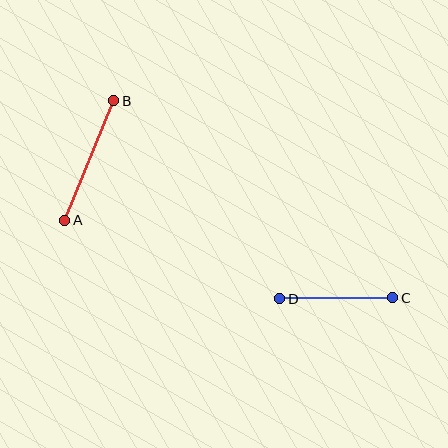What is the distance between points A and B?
The distance is approximately 129 pixels.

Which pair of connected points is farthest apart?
Points A and B are farthest apart.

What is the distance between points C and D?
The distance is approximately 113 pixels.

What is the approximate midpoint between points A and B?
The midpoint is at approximately (89, 161) pixels.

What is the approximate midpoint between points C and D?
The midpoint is at approximately (336, 298) pixels.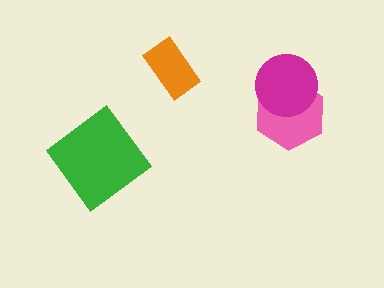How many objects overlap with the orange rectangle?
0 objects overlap with the orange rectangle.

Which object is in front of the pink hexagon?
The magenta circle is in front of the pink hexagon.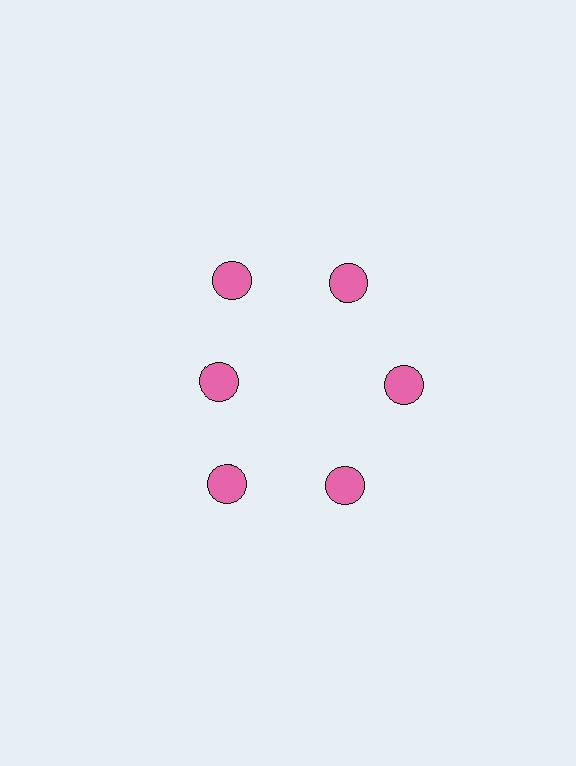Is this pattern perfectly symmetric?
No. The 6 pink circles are arranged in a ring, but one element near the 9 o'clock position is pulled inward toward the center, breaking the 6-fold rotational symmetry.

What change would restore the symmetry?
The symmetry would be restored by moving it outward, back onto the ring so that all 6 circles sit at equal angles and equal distance from the center.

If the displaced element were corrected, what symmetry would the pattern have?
It would have 6-fold rotational symmetry — the pattern would map onto itself every 60 degrees.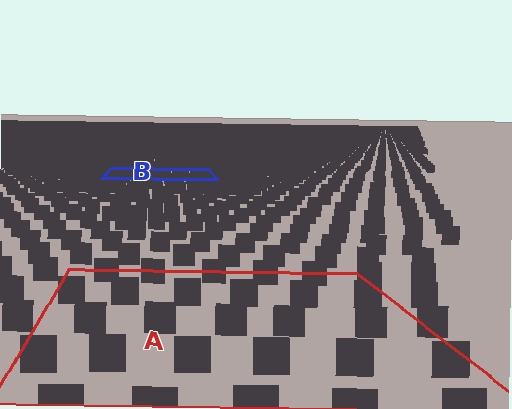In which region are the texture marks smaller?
The texture marks are smaller in region B, because it is farther away.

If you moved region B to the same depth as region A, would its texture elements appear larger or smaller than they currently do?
They would appear larger. At a closer depth, the same texture elements are projected at a bigger on-screen size.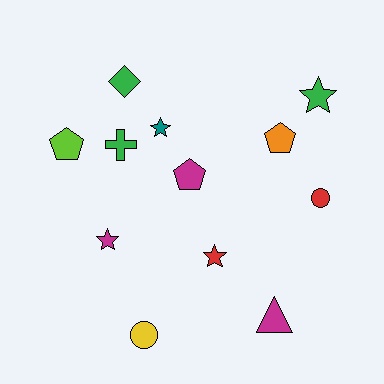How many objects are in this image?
There are 12 objects.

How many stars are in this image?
There are 4 stars.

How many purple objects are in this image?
There are no purple objects.